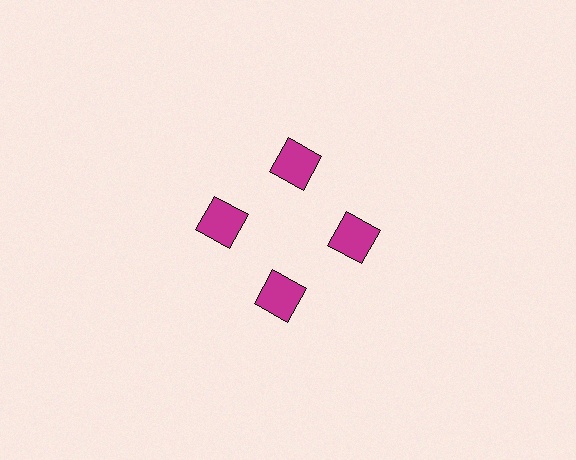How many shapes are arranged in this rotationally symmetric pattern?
There are 4 shapes, arranged in 4 groups of 1.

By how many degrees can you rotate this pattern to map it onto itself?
The pattern maps onto itself every 90 degrees of rotation.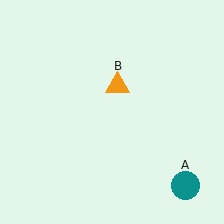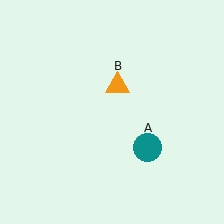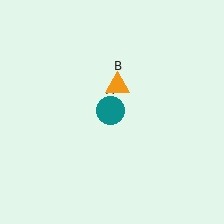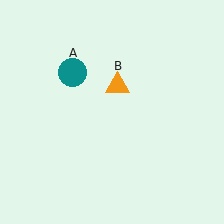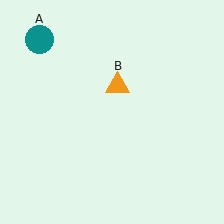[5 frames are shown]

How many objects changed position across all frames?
1 object changed position: teal circle (object A).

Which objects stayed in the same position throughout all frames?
Orange triangle (object B) remained stationary.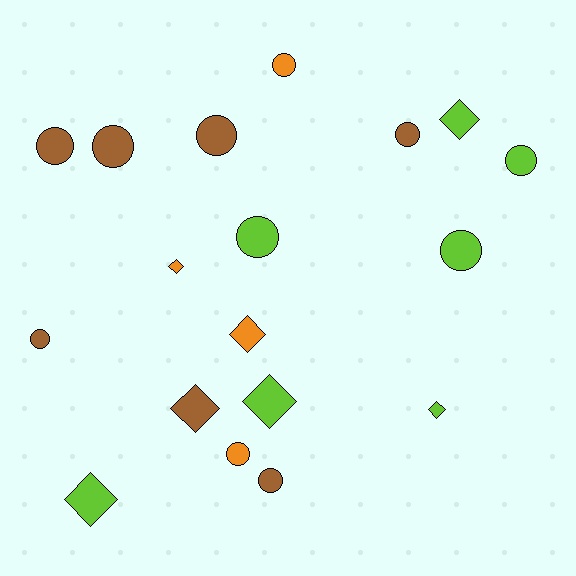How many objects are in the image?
There are 18 objects.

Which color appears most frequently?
Brown, with 7 objects.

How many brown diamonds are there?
There is 1 brown diamond.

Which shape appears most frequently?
Circle, with 11 objects.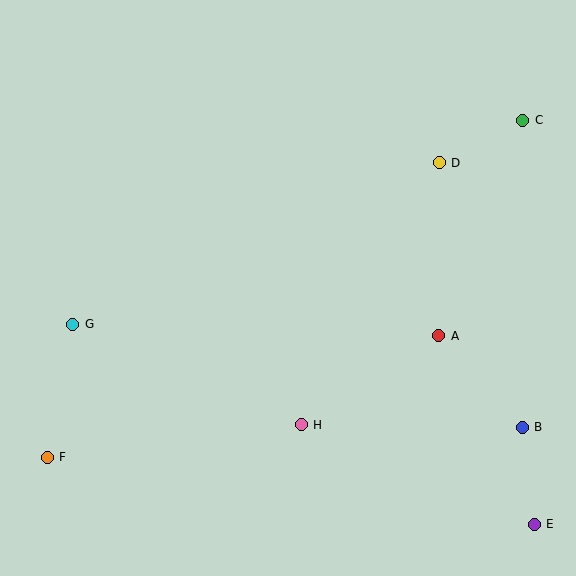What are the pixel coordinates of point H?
Point H is at (301, 425).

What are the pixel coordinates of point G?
Point G is at (73, 324).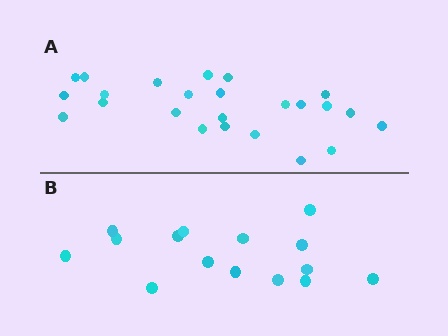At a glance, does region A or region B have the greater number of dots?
Region A (the top region) has more dots.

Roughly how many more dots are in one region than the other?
Region A has roughly 8 or so more dots than region B.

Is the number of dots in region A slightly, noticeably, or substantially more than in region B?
Region A has substantially more. The ratio is roughly 1.6 to 1.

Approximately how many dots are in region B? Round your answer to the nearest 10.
About 20 dots. (The exact count is 15, which rounds to 20.)